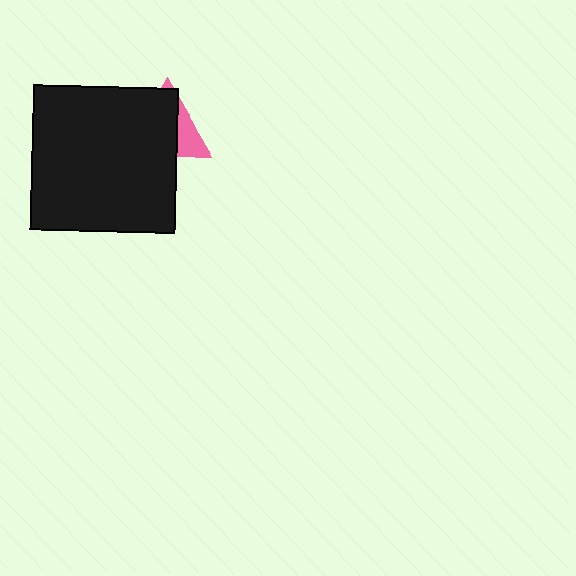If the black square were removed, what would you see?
You would see the complete pink triangle.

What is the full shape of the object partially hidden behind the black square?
The partially hidden object is a pink triangle.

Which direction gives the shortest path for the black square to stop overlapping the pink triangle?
Moving toward the lower-left gives the shortest separation.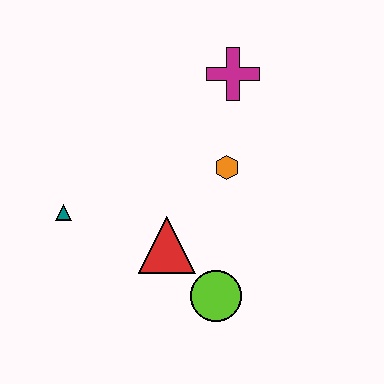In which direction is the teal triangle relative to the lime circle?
The teal triangle is to the left of the lime circle.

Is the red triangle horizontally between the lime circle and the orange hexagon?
No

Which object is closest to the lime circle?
The red triangle is closest to the lime circle.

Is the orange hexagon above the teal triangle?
Yes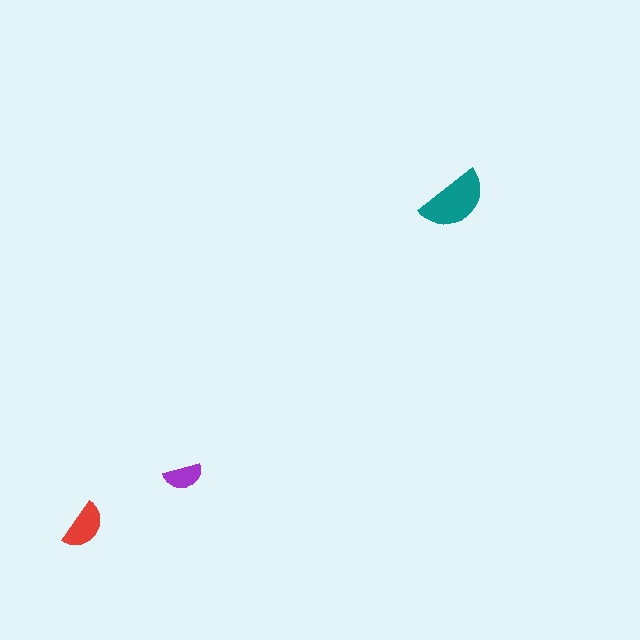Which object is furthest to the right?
The teal semicircle is rightmost.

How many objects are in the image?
There are 3 objects in the image.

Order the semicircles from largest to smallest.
the teal one, the red one, the purple one.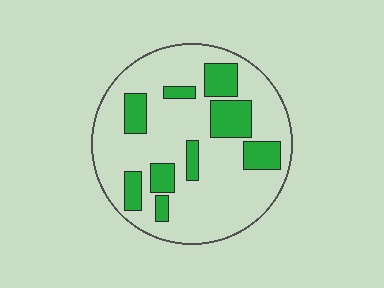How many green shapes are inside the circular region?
9.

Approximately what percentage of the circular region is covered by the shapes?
Approximately 25%.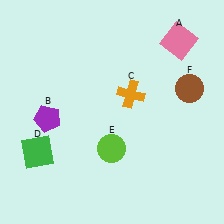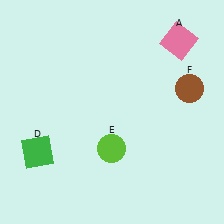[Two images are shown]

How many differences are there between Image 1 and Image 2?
There are 2 differences between the two images.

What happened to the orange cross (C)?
The orange cross (C) was removed in Image 2. It was in the top-right area of Image 1.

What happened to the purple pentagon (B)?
The purple pentagon (B) was removed in Image 2. It was in the bottom-left area of Image 1.